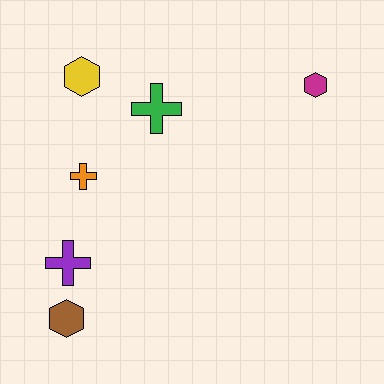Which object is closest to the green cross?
The yellow hexagon is closest to the green cross.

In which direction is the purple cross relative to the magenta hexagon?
The purple cross is to the left of the magenta hexagon.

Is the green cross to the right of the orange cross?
Yes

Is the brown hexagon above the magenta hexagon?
No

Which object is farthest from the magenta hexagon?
The brown hexagon is farthest from the magenta hexagon.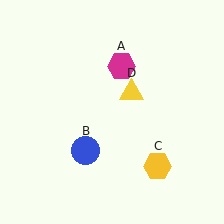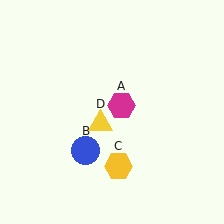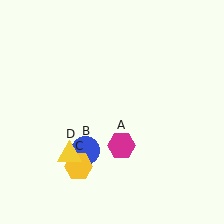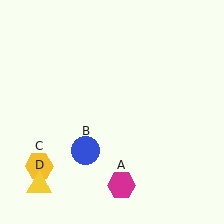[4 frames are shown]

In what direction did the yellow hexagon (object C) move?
The yellow hexagon (object C) moved left.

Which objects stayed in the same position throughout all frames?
Blue circle (object B) remained stationary.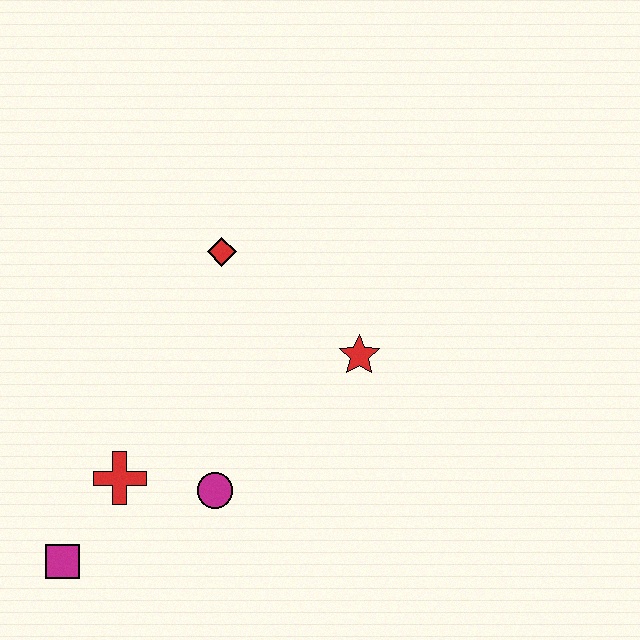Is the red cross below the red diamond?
Yes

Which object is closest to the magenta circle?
The red cross is closest to the magenta circle.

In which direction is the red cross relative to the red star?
The red cross is to the left of the red star.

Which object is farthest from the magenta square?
The red star is farthest from the magenta square.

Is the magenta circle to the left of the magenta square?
No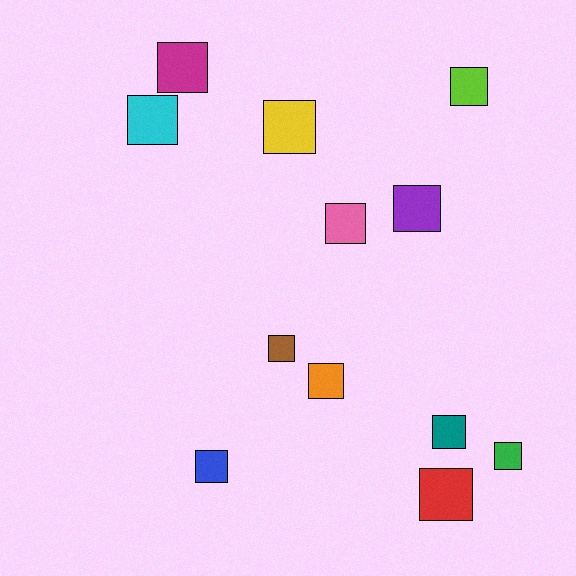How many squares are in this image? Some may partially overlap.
There are 12 squares.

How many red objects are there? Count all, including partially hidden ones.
There is 1 red object.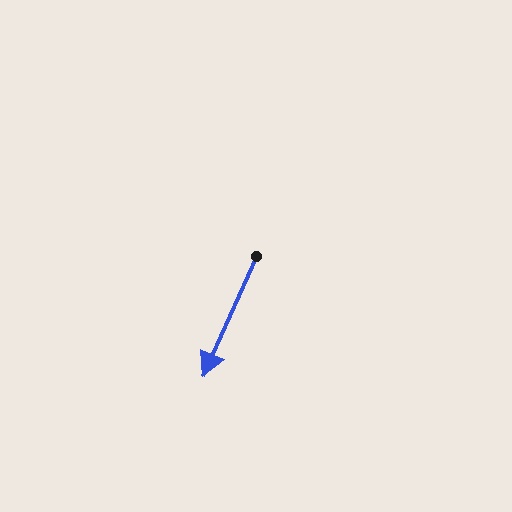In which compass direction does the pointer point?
Southwest.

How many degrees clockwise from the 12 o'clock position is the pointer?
Approximately 204 degrees.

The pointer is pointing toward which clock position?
Roughly 7 o'clock.